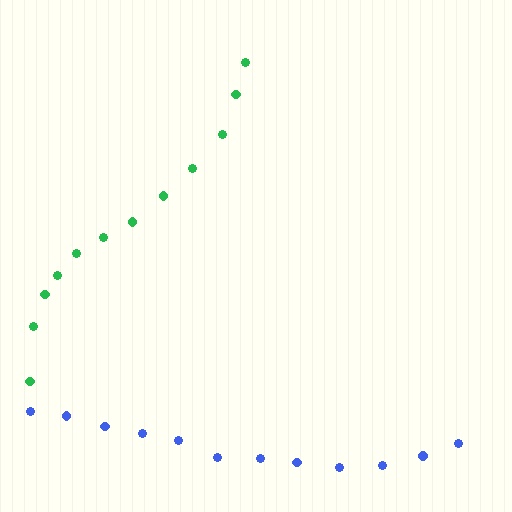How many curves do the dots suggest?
There are 2 distinct paths.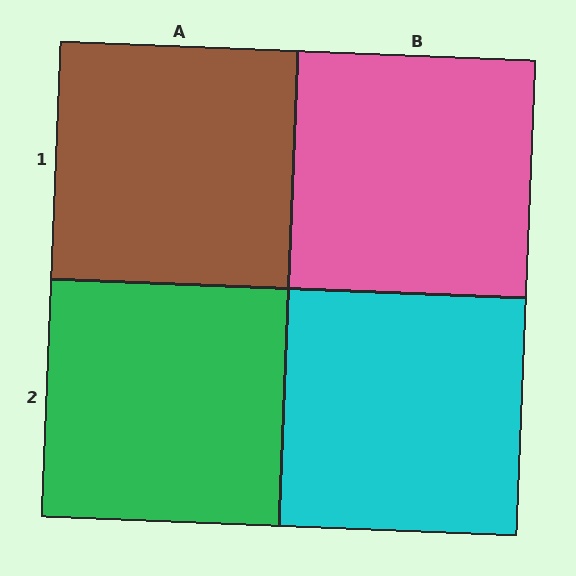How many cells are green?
1 cell is green.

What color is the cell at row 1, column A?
Brown.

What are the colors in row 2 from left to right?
Green, cyan.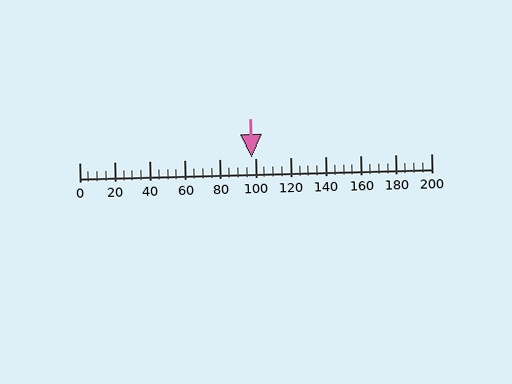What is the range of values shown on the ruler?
The ruler shows values from 0 to 200.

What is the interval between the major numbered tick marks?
The major tick marks are spaced 20 units apart.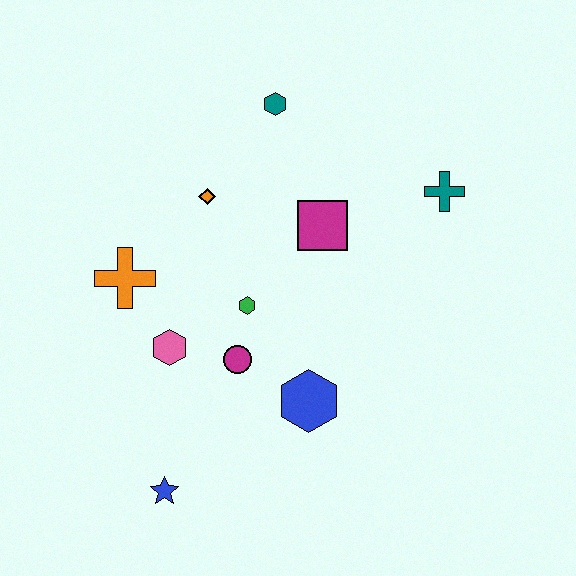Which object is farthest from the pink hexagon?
The teal cross is farthest from the pink hexagon.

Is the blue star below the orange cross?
Yes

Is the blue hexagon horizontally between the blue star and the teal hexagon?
No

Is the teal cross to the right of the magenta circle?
Yes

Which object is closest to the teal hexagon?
The orange diamond is closest to the teal hexagon.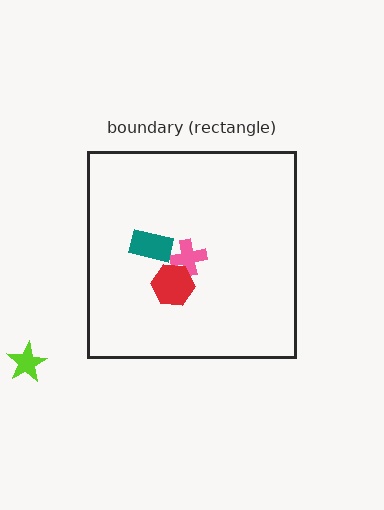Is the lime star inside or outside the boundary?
Outside.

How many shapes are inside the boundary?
3 inside, 1 outside.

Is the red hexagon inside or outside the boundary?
Inside.